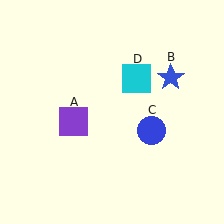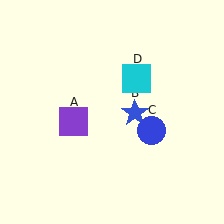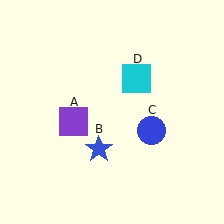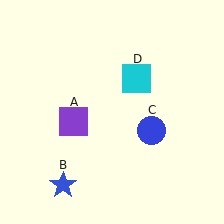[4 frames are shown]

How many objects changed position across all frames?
1 object changed position: blue star (object B).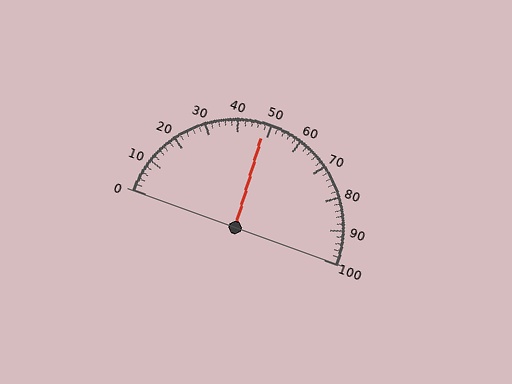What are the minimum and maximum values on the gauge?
The gauge ranges from 0 to 100.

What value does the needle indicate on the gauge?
The needle indicates approximately 48.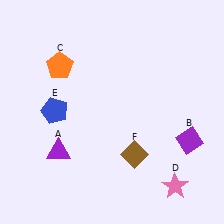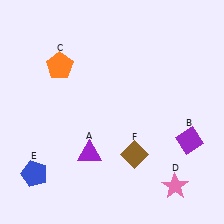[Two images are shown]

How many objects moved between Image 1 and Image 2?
2 objects moved between the two images.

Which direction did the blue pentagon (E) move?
The blue pentagon (E) moved down.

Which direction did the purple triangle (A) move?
The purple triangle (A) moved right.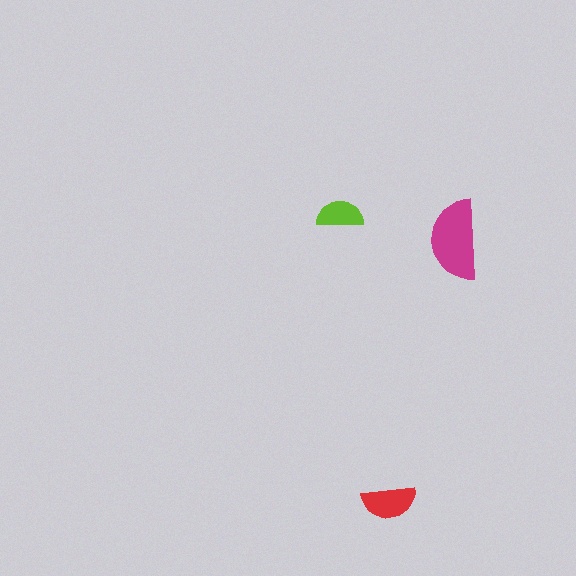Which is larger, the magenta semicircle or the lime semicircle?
The magenta one.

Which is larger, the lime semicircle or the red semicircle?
The red one.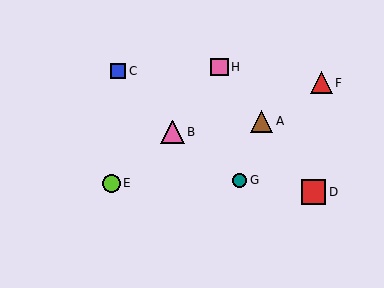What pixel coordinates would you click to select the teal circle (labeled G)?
Click at (240, 180) to select the teal circle G.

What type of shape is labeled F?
Shape F is a red triangle.